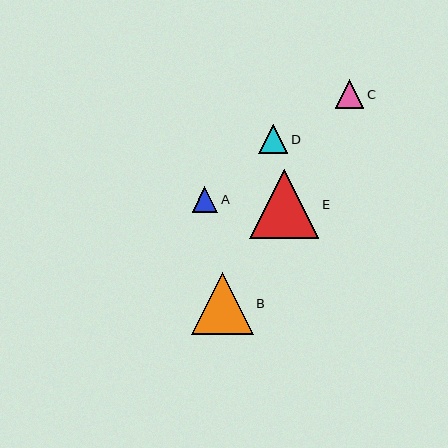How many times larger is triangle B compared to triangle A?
Triangle B is approximately 2.4 times the size of triangle A.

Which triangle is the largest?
Triangle E is the largest with a size of approximately 69 pixels.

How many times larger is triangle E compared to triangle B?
Triangle E is approximately 1.1 times the size of triangle B.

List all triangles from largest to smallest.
From largest to smallest: E, B, D, C, A.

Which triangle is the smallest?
Triangle A is the smallest with a size of approximately 26 pixels.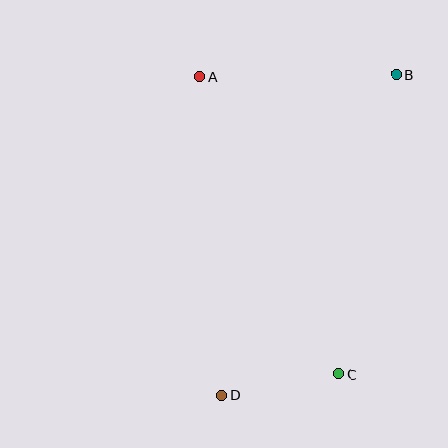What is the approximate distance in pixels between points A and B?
The distance between A and B is approximately 196 pixels.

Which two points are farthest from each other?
Points B and D are farthest from each other.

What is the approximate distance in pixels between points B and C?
The distance between B and C is approximately 305 pixels.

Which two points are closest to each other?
Points C and D are closest to each other.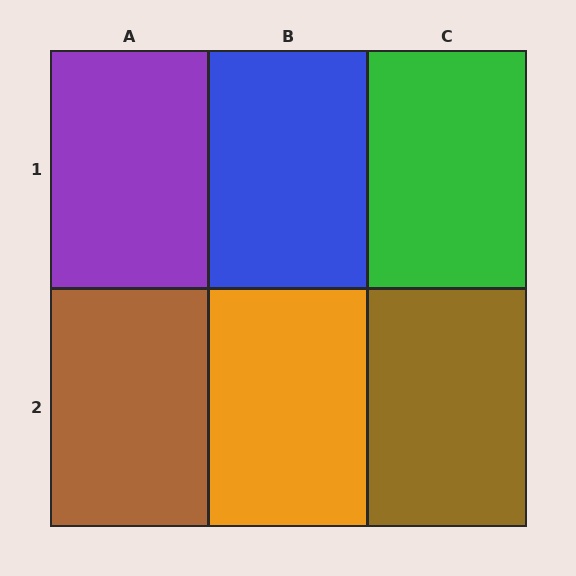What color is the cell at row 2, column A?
Brown.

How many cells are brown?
2 cells are brown.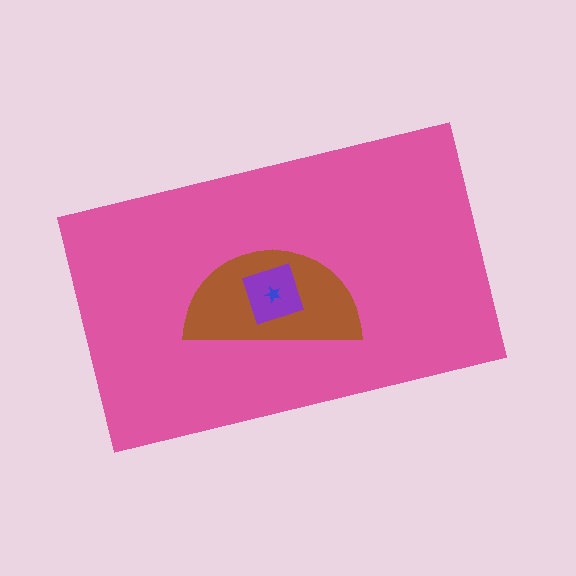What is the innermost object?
The blue star.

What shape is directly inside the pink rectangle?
The brown semicircle.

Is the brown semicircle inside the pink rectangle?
Yes.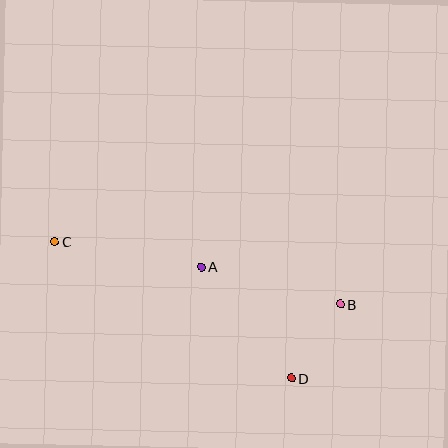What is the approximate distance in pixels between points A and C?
The distance between A and C is approximately 149 pixels.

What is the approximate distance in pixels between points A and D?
The distance between A and D is approximately 143 pixels.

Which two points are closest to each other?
Points B and D are closest to each other.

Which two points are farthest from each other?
Points B and C are farthest from each other.